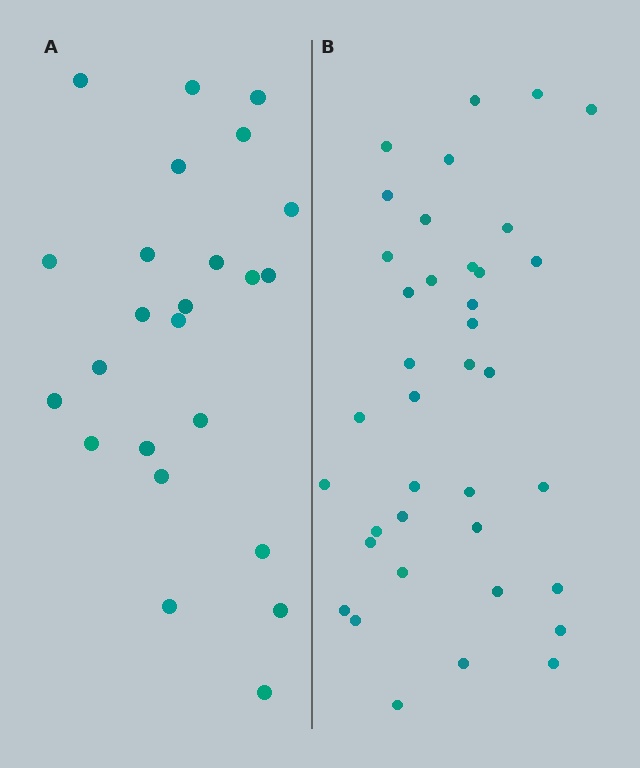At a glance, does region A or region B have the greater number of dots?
Region B (the right region) has more dots.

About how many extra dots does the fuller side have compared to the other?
Region B has approximately 15 more dots than region A.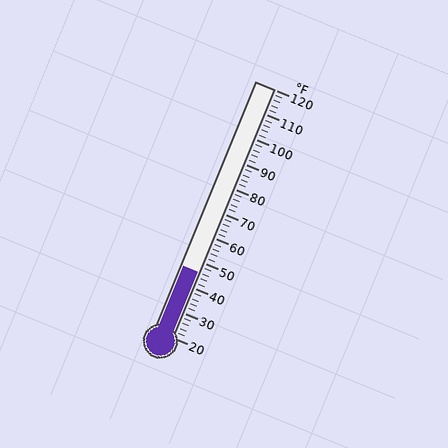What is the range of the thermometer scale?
The thermometer scale ranges from 20°F to 120°F.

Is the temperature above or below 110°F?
The temperature is below 110°F.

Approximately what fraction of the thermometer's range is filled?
The thermometer is filled to approximately 25% of its range.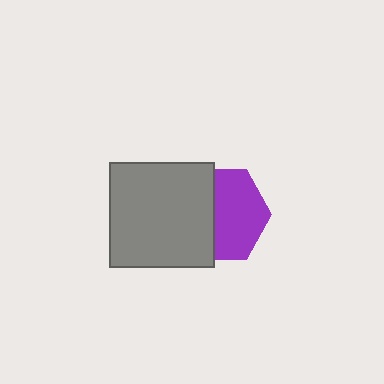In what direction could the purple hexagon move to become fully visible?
The purple hexagon could move right. That would shift it out from behind the gray square entirely.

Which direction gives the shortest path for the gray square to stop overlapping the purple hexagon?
Moving left gives the shortest separation.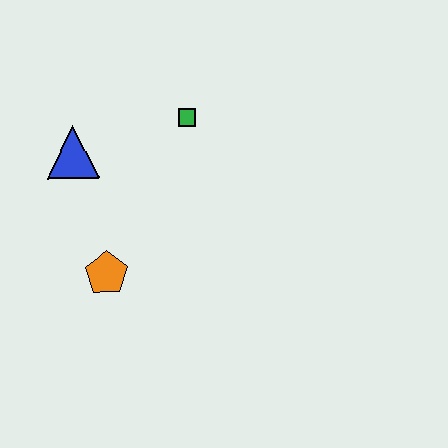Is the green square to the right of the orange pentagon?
Yes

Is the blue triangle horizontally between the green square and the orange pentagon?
No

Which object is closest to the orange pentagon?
The blue triangle is closest to the orange pentagon.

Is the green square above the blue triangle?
Yes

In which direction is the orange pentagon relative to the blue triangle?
The orange pentagon is below the blue triangle.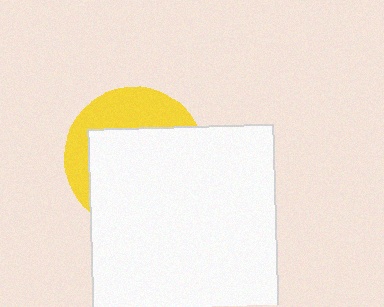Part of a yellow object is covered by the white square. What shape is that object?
It is a circle.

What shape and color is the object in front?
The object in front is a white square.